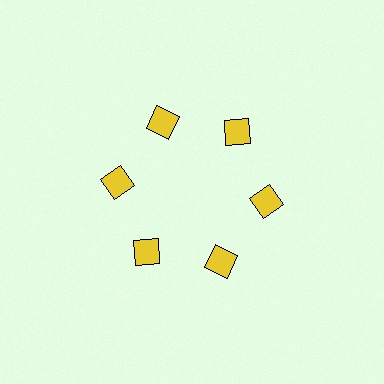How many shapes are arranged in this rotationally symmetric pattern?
There are 6 shapes, arranged in 6 groups of 1.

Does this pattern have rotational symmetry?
Yes, this pattern has 6-fold rotational symmetry. It looks the same after rotating 60 degrees around the center.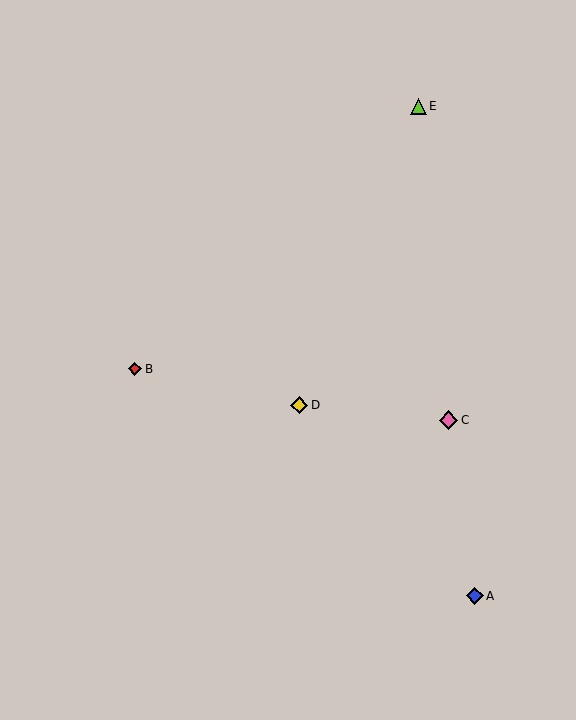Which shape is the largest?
The pink diamond (labeled C) is the largest.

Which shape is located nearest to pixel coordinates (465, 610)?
The blue diamond (labeled A) at (475, 596) is nearest to that location.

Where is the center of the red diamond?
The center of the red diamond is at (135, 369).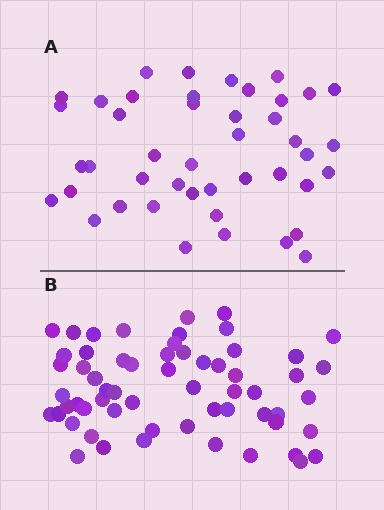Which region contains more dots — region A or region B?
Region B (the bottom region) has more dots.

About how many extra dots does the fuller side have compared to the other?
Region B has approximately 15 more dots than region A.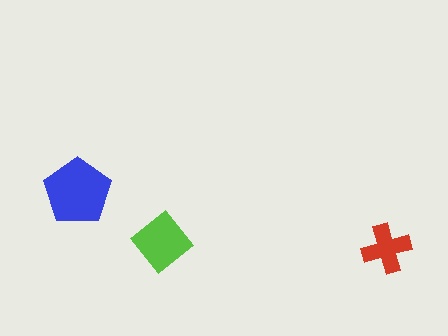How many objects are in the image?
There are 3 objects in the image.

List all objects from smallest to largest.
The red cross, the lime diamond, the blue pentagon.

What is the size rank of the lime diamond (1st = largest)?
2nd.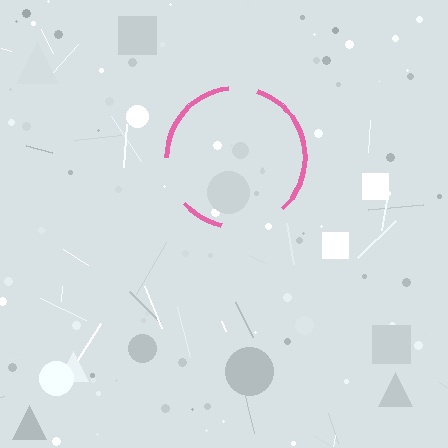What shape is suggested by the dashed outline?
The dashed outline suggests a circle.